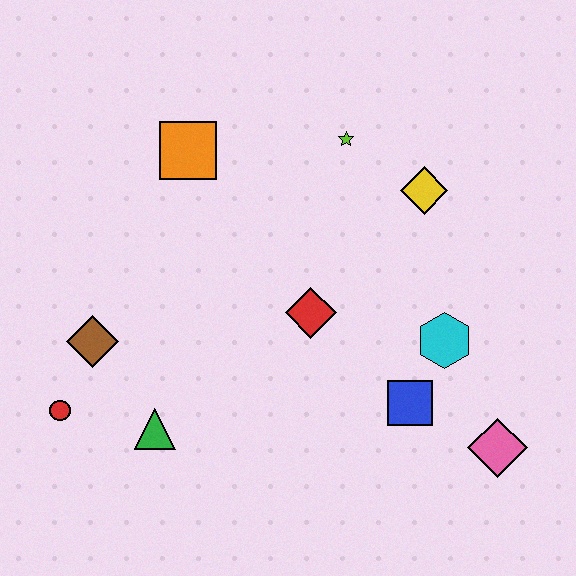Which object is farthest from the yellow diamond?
The red circle is farthest from the yellow diamond.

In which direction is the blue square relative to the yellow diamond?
The blue square is below the yellow diamond.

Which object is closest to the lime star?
The yellow diamond is closest to the lime star.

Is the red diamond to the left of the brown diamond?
No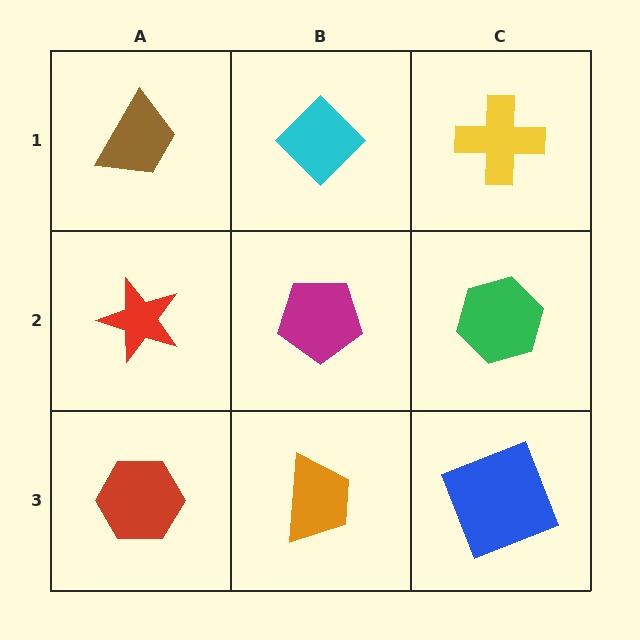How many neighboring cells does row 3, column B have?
3.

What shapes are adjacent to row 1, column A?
A red star (row 2, column A), a cyan diamond (row 1, column B).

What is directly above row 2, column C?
A yellow cross.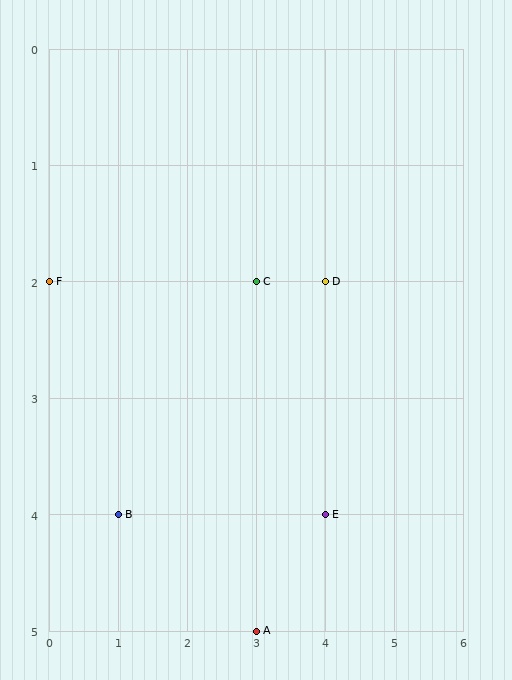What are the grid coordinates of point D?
Point D is at grid coordinates (4, 2).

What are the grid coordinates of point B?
Point B is at grid coordinates (1, 4).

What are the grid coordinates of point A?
Point A is at grid coordinates (3, 5).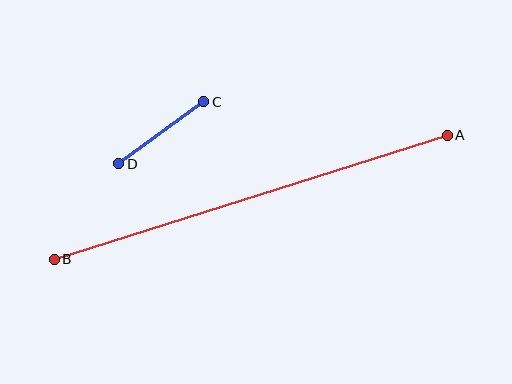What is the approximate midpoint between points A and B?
The midpoint is at approximately (251, 197) pixels.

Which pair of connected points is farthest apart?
Points A and B are farthest apart.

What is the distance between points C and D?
The distance is approximately 105 pixels.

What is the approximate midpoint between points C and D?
The midpoint is at approximately (161, 133) pixels.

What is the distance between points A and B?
The distance is approximately 412 pixels.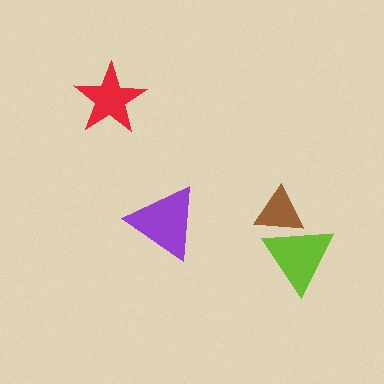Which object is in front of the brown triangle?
The lime triangle is in front of the brown triangle.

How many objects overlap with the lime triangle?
1 object overlaps with the lime triangle.